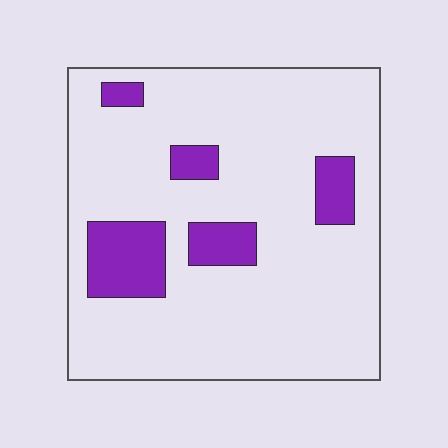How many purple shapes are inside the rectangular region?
5.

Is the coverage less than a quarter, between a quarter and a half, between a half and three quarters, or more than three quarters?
Less than a quarter.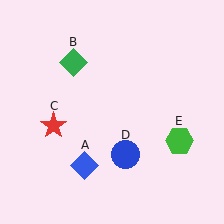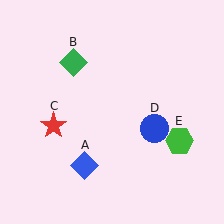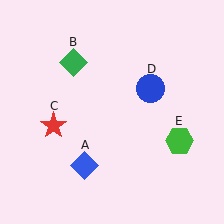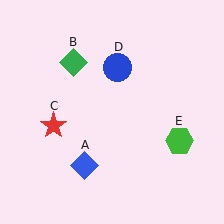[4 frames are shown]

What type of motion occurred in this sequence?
The blue circle (object D) rotated counterclockwise around the center of the scene.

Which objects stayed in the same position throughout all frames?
Blue diamond (object A) and green diamond (object B) and red star (object C) and green hexagon (object E) remained stationary.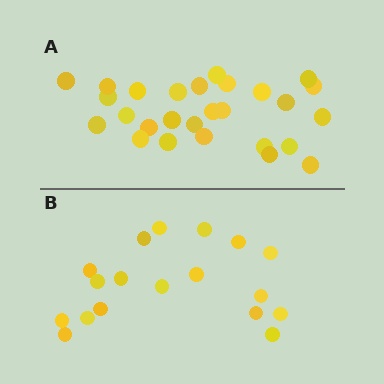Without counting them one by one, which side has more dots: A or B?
Region A (the top region) has more dots.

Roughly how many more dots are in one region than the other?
Region A has roughly 8 or so more dots than region B.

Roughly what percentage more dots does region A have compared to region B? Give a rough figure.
About 50% more.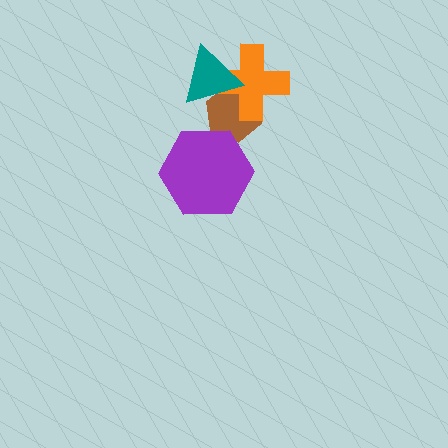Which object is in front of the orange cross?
The teal triangle is in front of the orange cross.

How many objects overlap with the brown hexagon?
3 objects overlap with the brown hexagon.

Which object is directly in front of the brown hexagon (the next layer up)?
The orange cross is directly in front of the brown hexagon.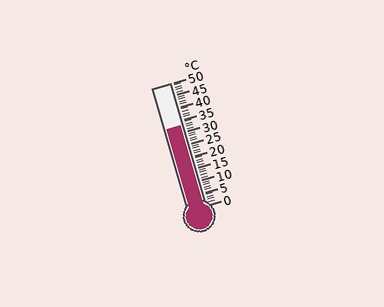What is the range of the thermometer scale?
The thermometer scale ranges from 0°C to 50°C.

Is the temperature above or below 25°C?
The temperature is above 25°C.